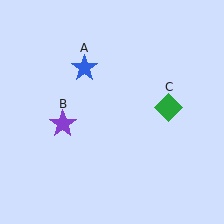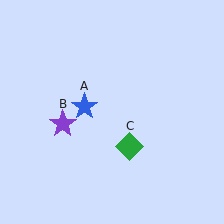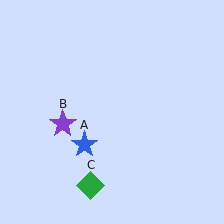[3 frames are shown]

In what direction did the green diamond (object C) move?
The green diamond (object C) moved down and to the left.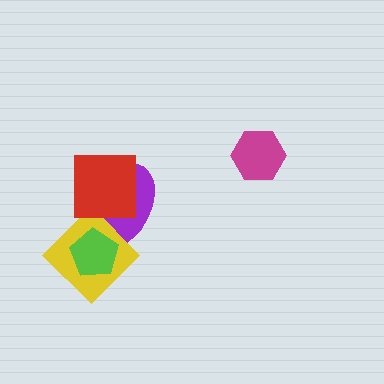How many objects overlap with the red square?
2 objects overlap with the red square.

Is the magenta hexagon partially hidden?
No, no other shape covers it.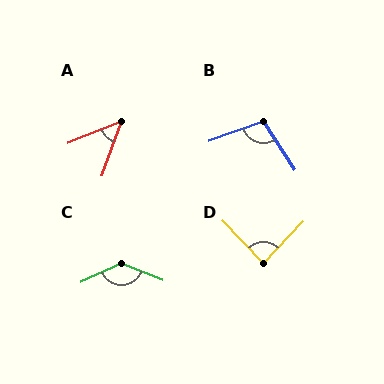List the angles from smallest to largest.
A (48°), D (87°), B (103°), C (134°).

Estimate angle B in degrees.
Approximately 103 degrees.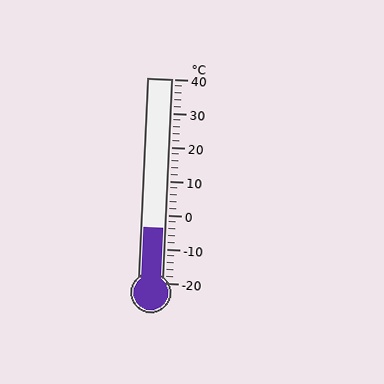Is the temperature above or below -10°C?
The temperature is above -10°C.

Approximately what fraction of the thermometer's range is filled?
The thermometer is filled to approximately 25% of its range.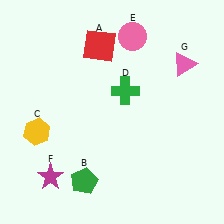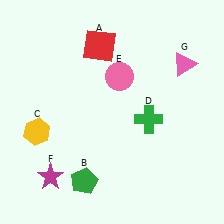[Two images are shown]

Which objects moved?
The objects that moved are: the green cross (D), the pink circle (E).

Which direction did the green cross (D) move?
The green cross (D) moved down.